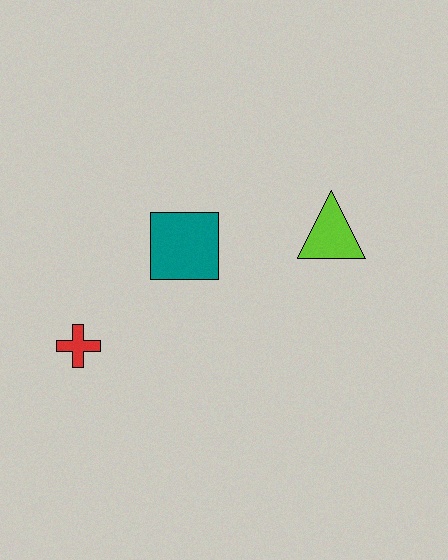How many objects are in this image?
There are 3 objects.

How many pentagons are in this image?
There are no pentagons.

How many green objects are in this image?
There are no green objects.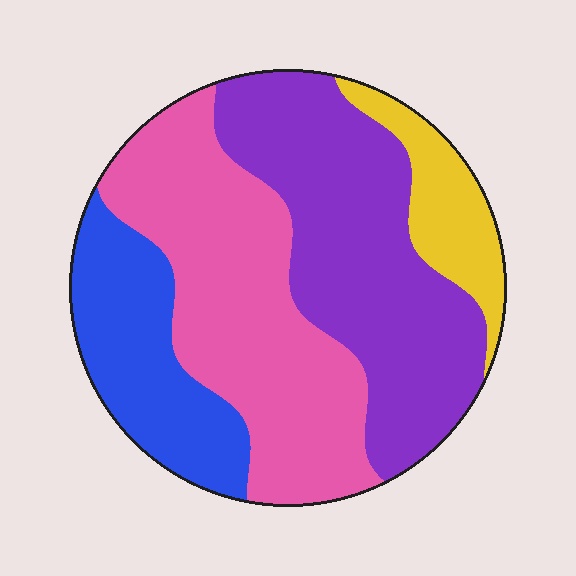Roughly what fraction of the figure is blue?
Blue takes up about one fifth (1/5) of the figure.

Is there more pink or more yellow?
Pink.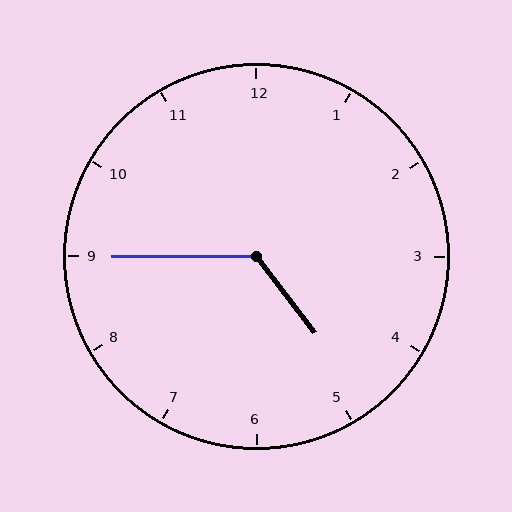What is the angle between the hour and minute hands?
Approximately 128 degrees.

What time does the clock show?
4:45.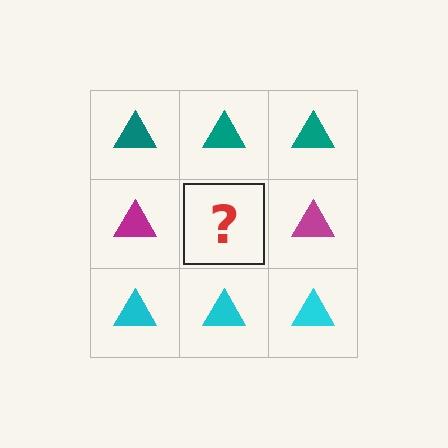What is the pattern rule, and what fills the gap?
The rule is that each row has a consistent color. The gap should be filled with a magenta triangle.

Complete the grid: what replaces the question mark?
The question mark should be replaced with a magenta triangle.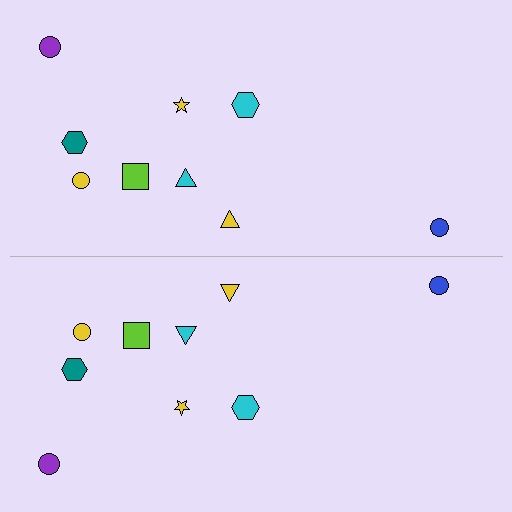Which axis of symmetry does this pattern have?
The pattern has a horizontal axis of symmetry running through the center of the image.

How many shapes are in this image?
There are 18 shapes in this image.